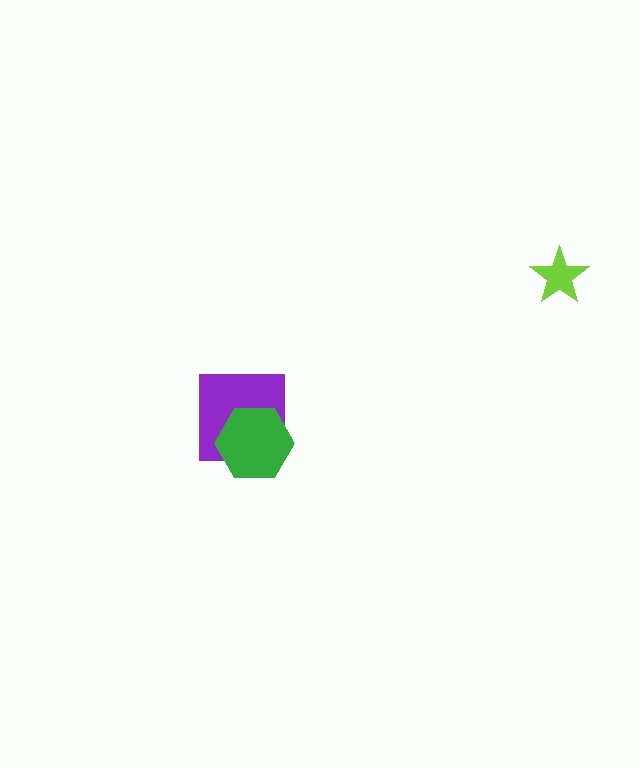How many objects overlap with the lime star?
0 objects overlap with the lime star.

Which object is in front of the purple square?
The green hexagon is in front of the purple square.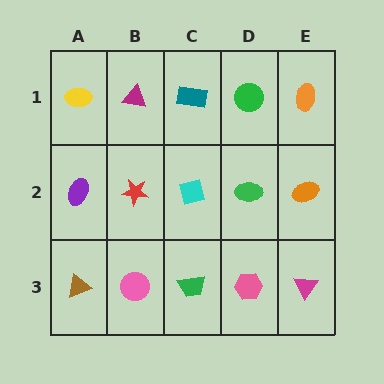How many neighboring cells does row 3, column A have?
2.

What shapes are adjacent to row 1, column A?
A purple ellipse (row 2, column A), a magenta triangle (row 1, column B).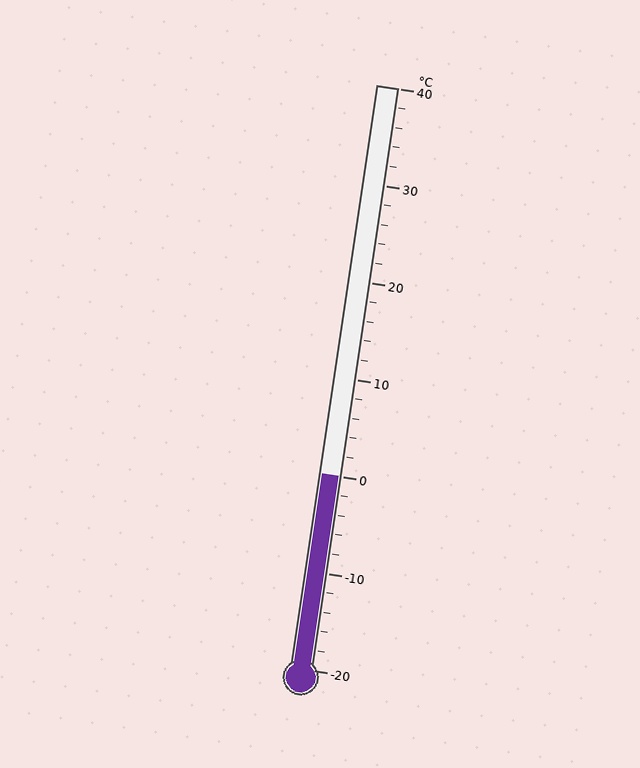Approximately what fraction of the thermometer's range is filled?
The thermometer is filled to approximately 35% of its range.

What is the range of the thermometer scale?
The thermometer scale ranges from -20°C to 40°C.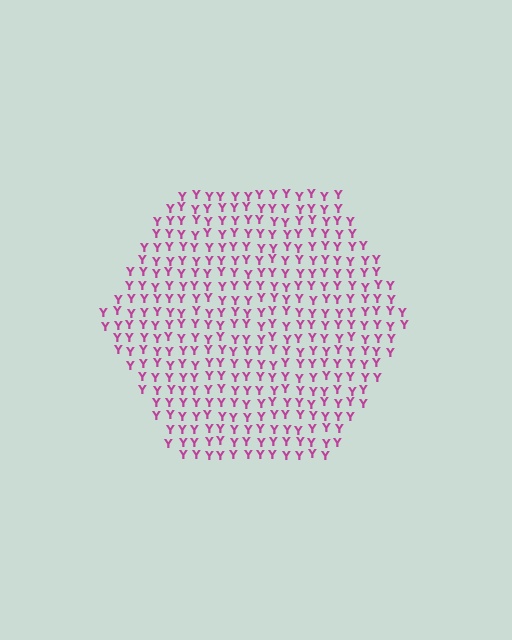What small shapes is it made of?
It is made of small letter Y's.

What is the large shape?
The large shape is a hexagon.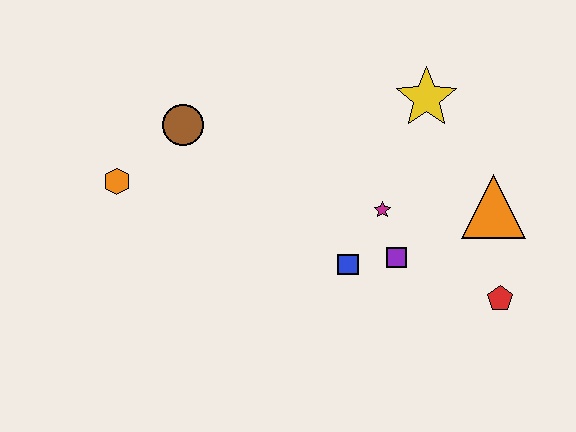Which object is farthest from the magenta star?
The orange hexagon is farthest from the magenta star.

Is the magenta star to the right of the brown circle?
Yes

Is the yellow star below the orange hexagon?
No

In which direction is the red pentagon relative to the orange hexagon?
The red pentagon is to the right of the orange hexagon.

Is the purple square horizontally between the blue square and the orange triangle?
Yes